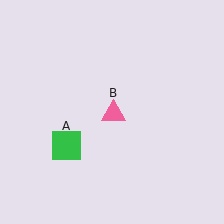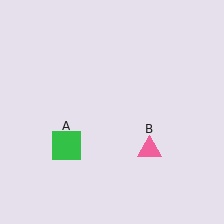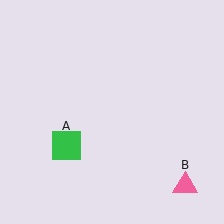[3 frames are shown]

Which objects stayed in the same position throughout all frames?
Green square (object A) remained stationary.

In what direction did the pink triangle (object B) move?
The pink triangle (object B) moved down and to the right.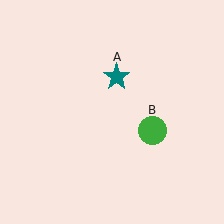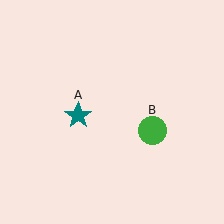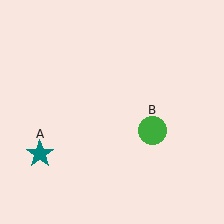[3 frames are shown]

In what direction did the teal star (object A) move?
The teal star (object A) moved down and to the left.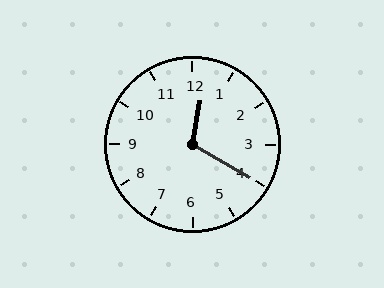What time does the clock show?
12:20.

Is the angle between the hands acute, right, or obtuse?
It is obtuse.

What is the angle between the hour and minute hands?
Approximately 110 degrees.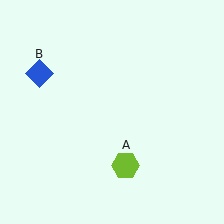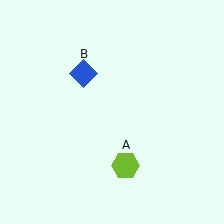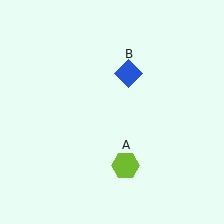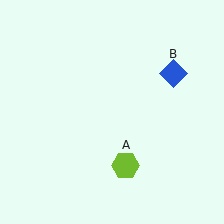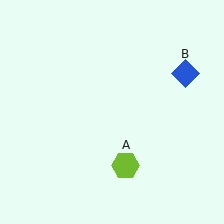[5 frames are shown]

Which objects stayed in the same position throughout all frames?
Lime hexagon (object A) remained stationary.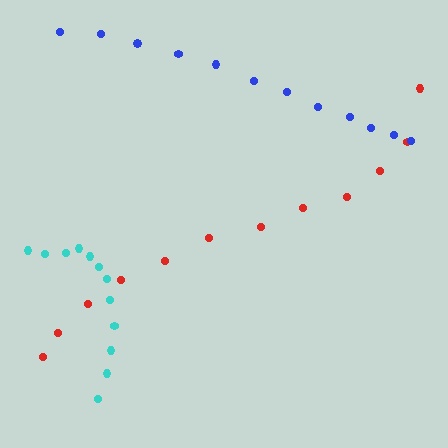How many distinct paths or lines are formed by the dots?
There are 3 distinct paths.